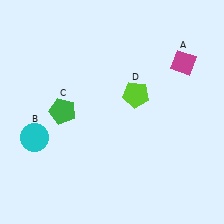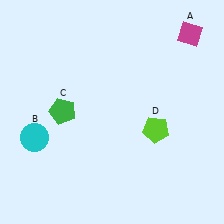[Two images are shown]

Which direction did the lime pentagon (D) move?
The lime pentagon (D) moved down.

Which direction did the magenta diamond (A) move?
The magenta diamond (A) moved up.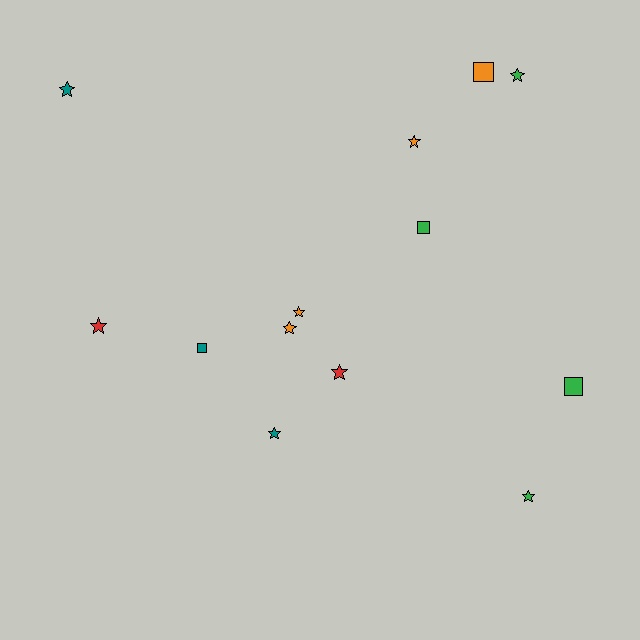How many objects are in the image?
There are 13 objects.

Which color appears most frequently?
Orange, with 4 objects.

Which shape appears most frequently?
Star, with 9 objects.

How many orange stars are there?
There are 3 orange stars.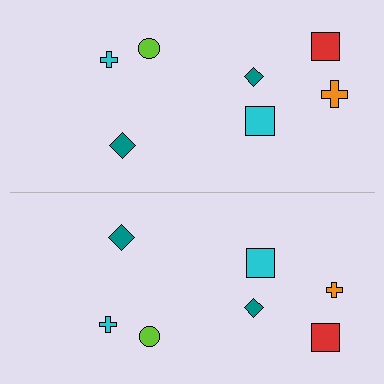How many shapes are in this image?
There are 14 shapes in this image.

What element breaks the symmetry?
The orange cross on the bottom side has a different size than its mirror counterpart.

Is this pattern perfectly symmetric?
No, the pattern is not perfectly symmetric. The orange cross on the bottom side has a different size than its mirror counterpart.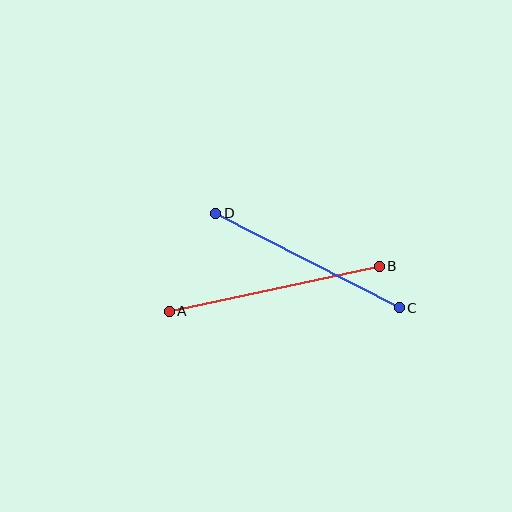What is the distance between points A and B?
The distance is approximately 215 pixels.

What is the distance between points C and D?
The distance is approximately 206 pixels.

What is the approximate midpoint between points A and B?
The midpoint is at approximately (274, 289) pixels.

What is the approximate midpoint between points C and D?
The midpoint is at approximately (307, 260) pixels.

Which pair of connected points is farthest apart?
Points A and B are farthest apart.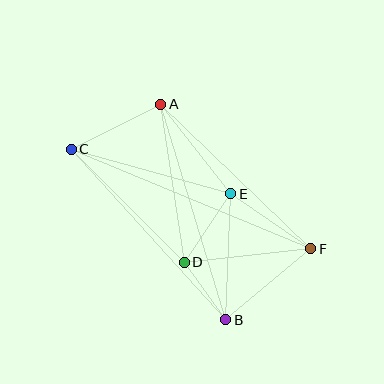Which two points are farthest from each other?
Points C and F are farthest from each other.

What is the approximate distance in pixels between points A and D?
The distance between A and D is approximately 160 pixels.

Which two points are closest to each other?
Points B and D are closest to each other.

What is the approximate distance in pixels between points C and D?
The distance between C and D is approximately 160 pixels.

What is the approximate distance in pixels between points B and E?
The distance between B and E is approximately 126 pixels.